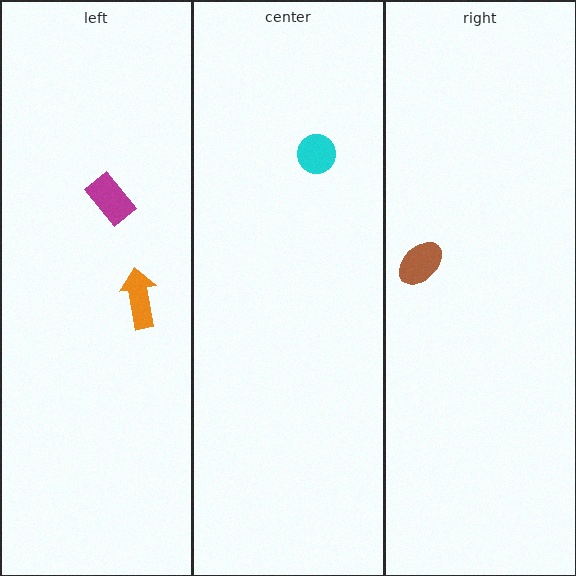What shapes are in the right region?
The brown ellipse.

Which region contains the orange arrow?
The left region.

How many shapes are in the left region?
2.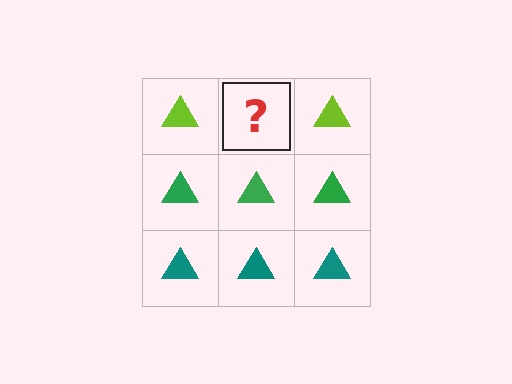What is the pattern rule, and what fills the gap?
The rule is that each row has a consistent color. The gap should be filled with a lime triangle.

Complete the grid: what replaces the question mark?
The question mark should be replaced with a lime triangle.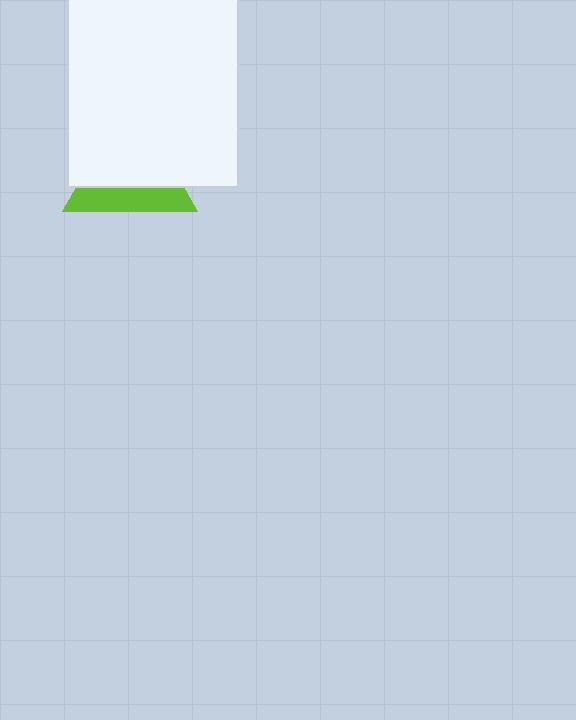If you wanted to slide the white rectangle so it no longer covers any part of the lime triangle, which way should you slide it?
Slide it up — that is the most direct way to separate the two shapes.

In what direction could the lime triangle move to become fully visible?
The lime triangle could move down. That would shift it out from behind the white rectangle entirely.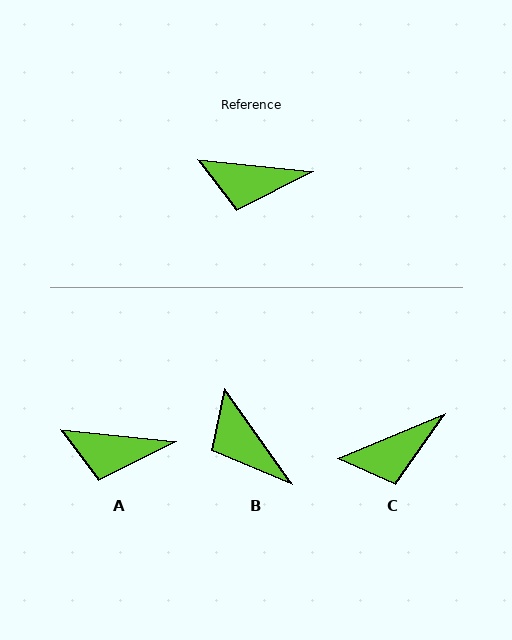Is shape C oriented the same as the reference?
No, it is off by about 28 degrees.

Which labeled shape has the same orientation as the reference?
A.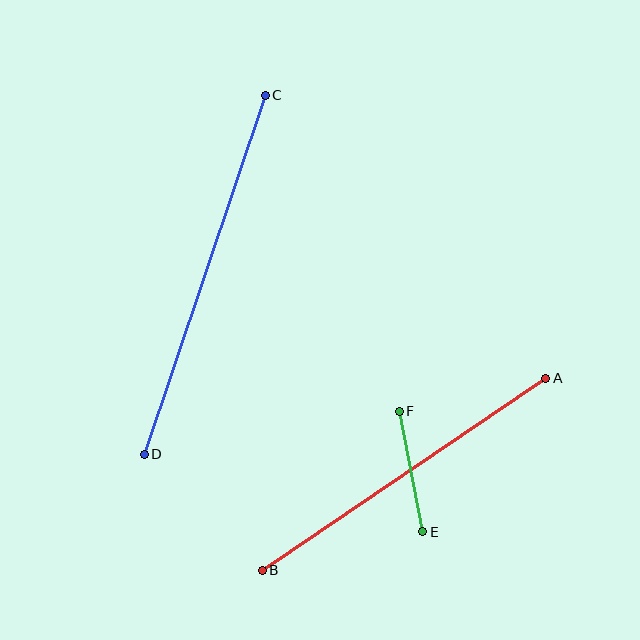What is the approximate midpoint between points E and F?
The midpoint is at approximately (411, 472) pixels.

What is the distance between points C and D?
The distance is approximately 378 pixels.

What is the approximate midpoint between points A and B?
The midpoint is at approximately (404, 474) pixels.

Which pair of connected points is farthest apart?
Points C and D are farthest apart.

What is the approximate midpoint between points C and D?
The midpoint is at approximately (205, 275) pixels.